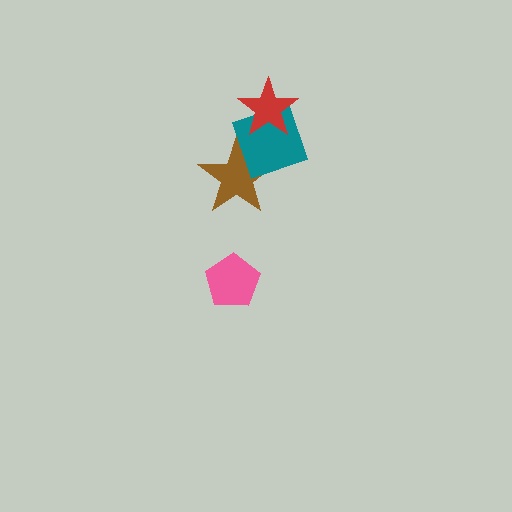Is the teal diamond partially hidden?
Yes, it is partially covered by another shape.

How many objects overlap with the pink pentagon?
0 objects overlap with the pink pentagon.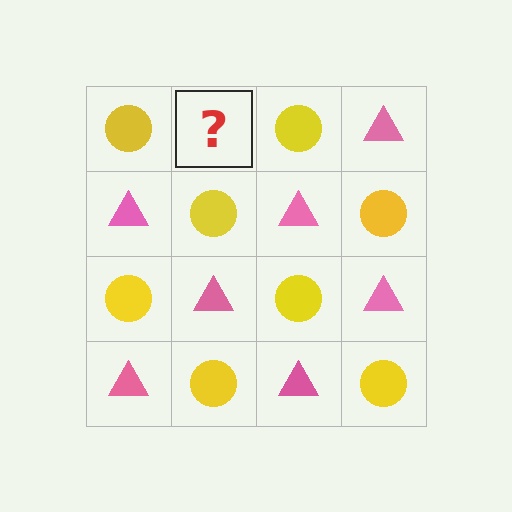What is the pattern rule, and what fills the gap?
The rule is that it alternates yellow circle and pink triangle in a checkerboard pattern. The gap should be filled with a pink triangle.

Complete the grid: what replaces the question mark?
The question mark should be replaced with a pink triangle.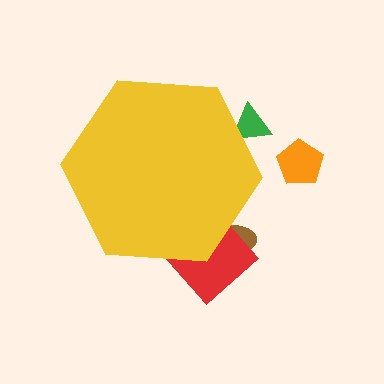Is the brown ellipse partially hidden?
Yes, the brown ellipse is partially hidden behind the yellow hexagon.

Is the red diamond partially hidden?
Yes, the red diamond is partially hidden behind the yellow hexagon.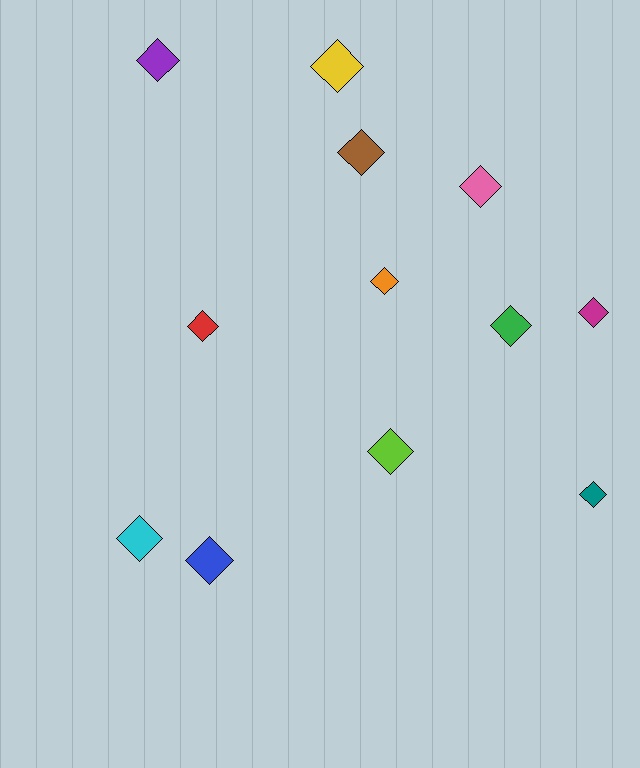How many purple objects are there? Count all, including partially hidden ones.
There is 1 purple object.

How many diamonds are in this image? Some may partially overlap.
There are 12 diamonds.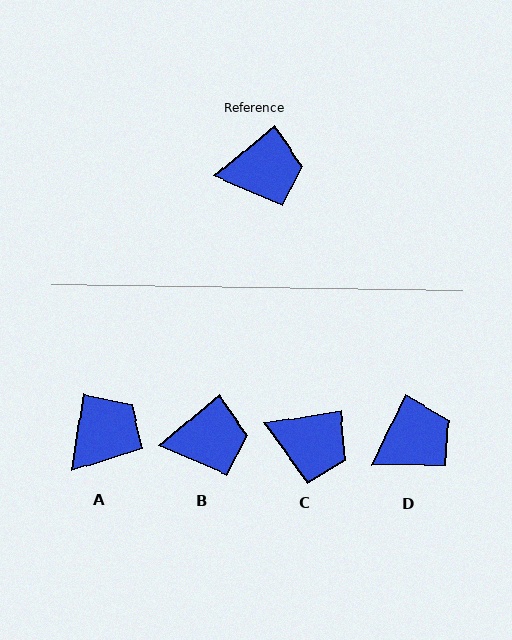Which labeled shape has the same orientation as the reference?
B.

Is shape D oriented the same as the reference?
No, it is off by about 24 degrees.